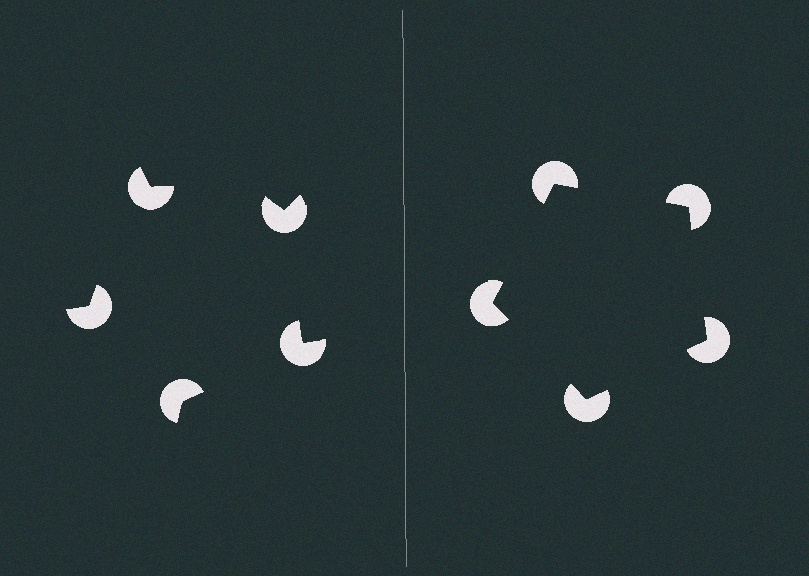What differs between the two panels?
The pac-man discs are positioned identically on both sides; only the wedge orientations differ. On the right they align to a pentagon; on the left they are misaligned.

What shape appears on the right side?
An illusory pentagon.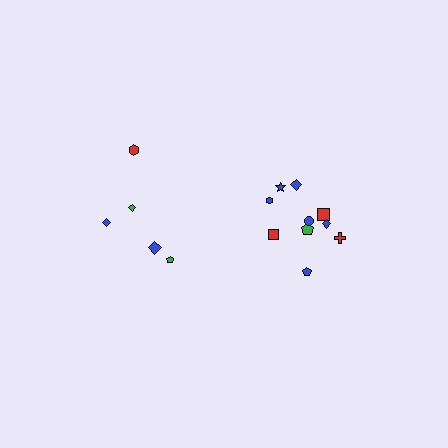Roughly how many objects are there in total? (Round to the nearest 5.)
Roughly 15 objects in total.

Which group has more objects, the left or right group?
The right group.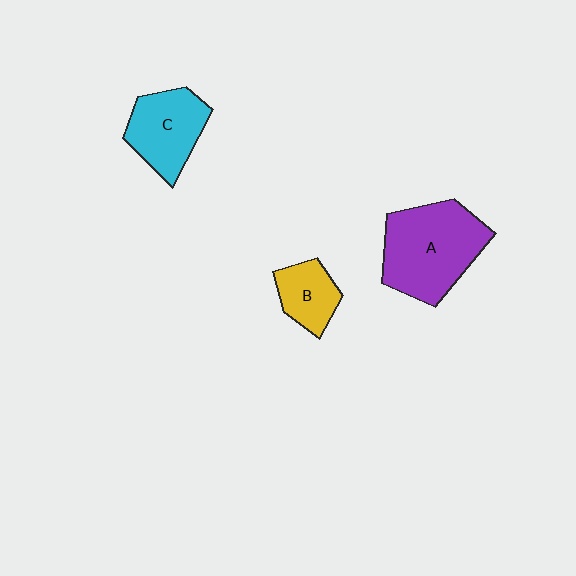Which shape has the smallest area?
Shape B (yellow).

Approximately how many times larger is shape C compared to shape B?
Approximately 1.6 times.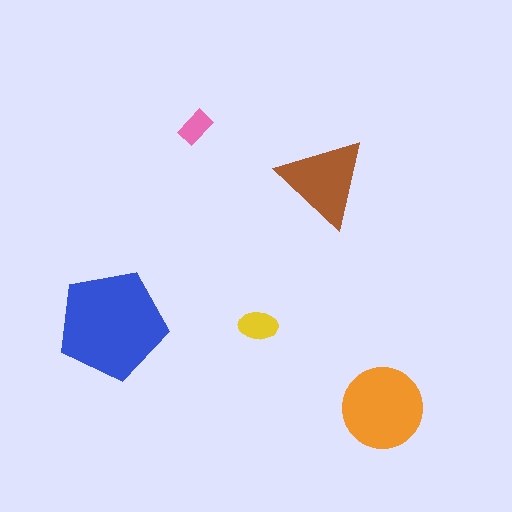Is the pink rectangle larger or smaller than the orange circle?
Smaller.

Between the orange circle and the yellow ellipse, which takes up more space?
The orange circle.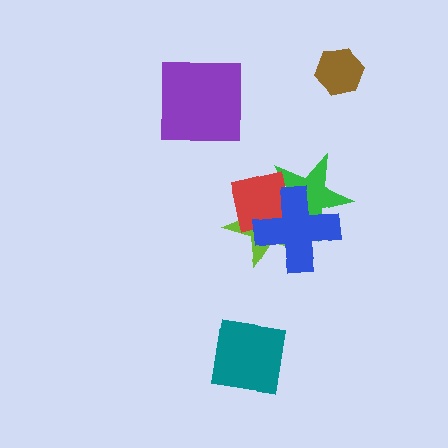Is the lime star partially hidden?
Yes, it is partially covered by another shape.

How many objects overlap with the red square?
3 objects overlap with the red square.